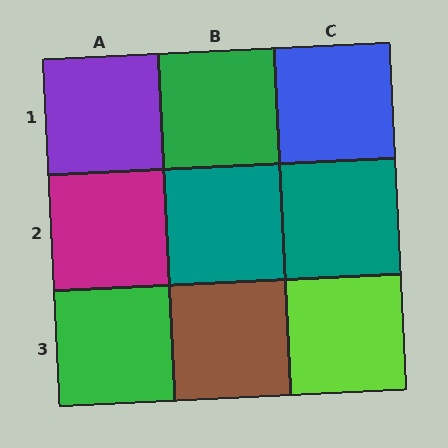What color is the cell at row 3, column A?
Green.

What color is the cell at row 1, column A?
Purple.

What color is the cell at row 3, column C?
Lime.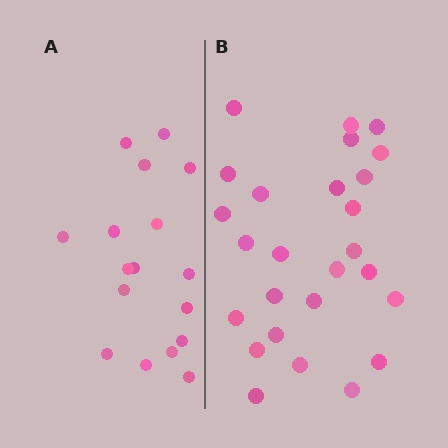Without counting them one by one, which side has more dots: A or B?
Region B (the right region) has more dots.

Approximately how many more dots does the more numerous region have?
Region B has roughly 8 or so more dots than region A.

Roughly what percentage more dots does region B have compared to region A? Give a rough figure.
About 55% more.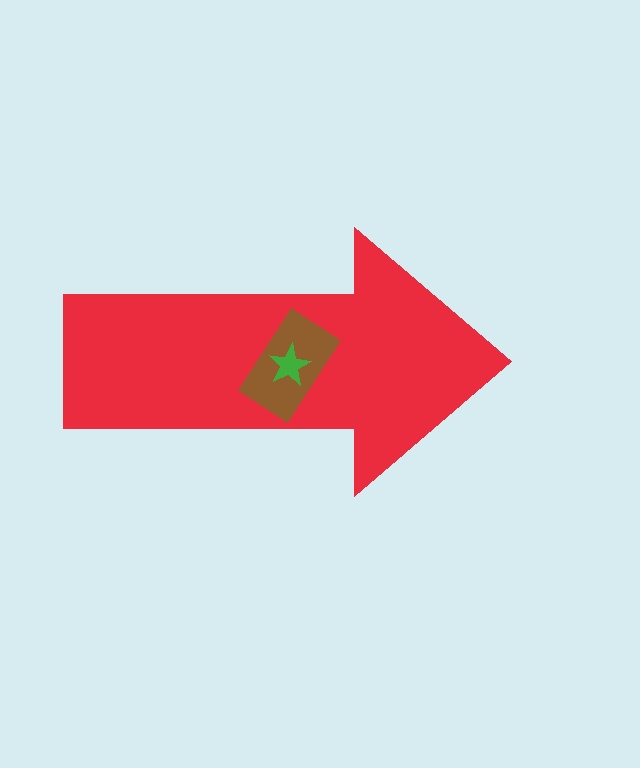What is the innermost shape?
The green star.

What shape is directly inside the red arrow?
The brown rectangle.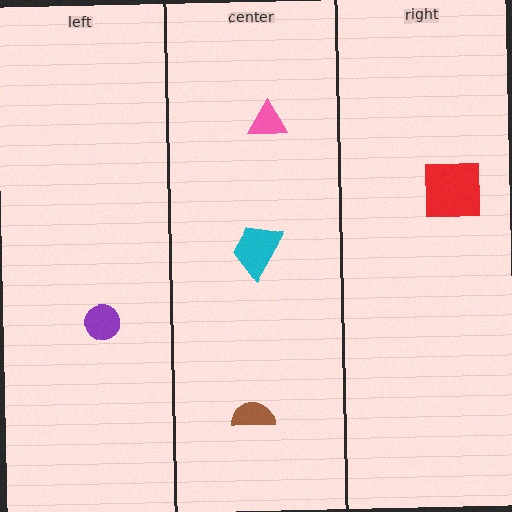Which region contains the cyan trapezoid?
The center region.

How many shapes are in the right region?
1.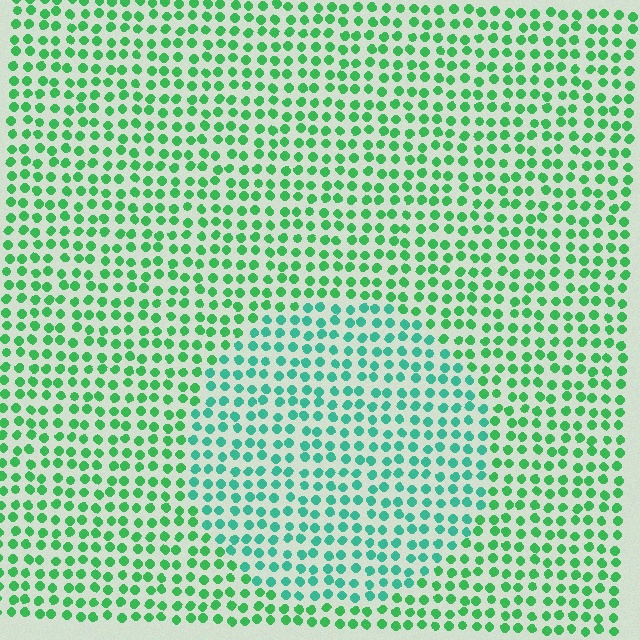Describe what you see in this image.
The image is filled with small green elements in a uniform arrangement. A circle-shaped region is visible where the elements are tinted to a slightly different hue, forming a subtle color boundary.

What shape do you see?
I see a circle.